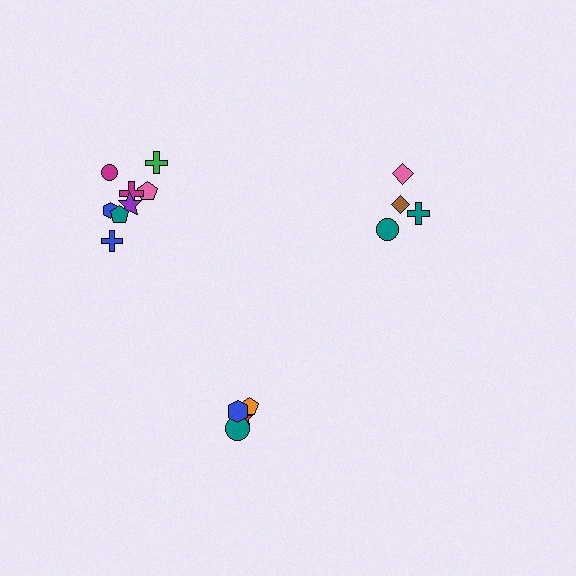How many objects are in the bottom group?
There are 4 objects.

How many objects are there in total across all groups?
There are 16 objects.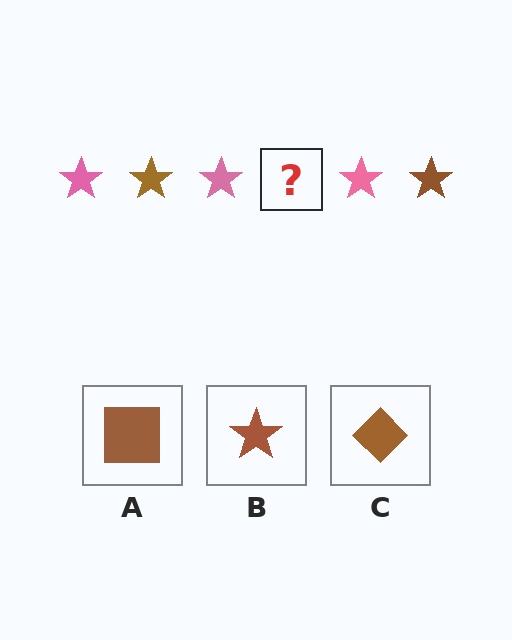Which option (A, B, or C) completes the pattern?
B.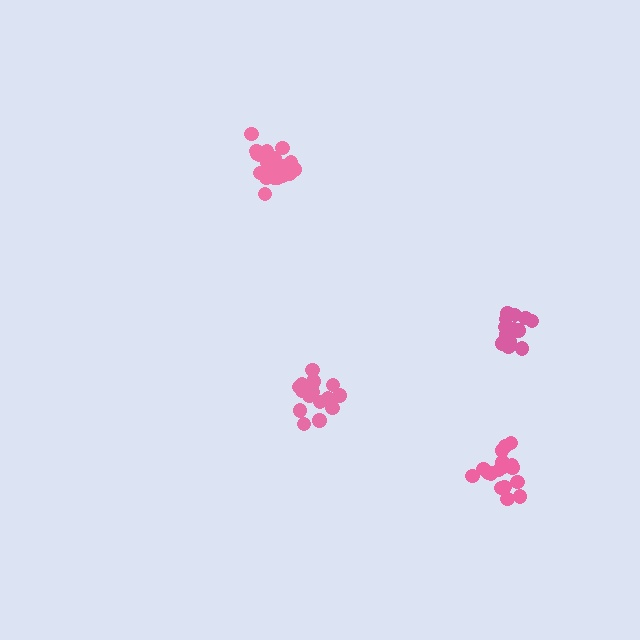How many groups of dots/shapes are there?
There are 4 groups.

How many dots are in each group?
Group 1: 18 dots, Group 2: 21 dots, Group 3: 15 dots, Group 4: 17 dots (71 total).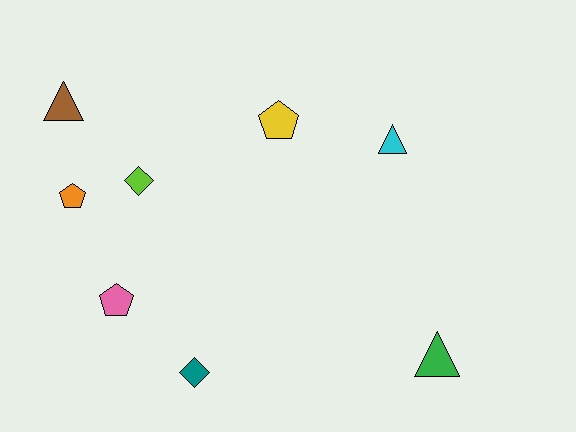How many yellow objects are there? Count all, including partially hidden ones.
There is 1 yellow object.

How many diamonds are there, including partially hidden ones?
There are 2 diamonds.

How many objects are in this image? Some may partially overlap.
There are 8 objects.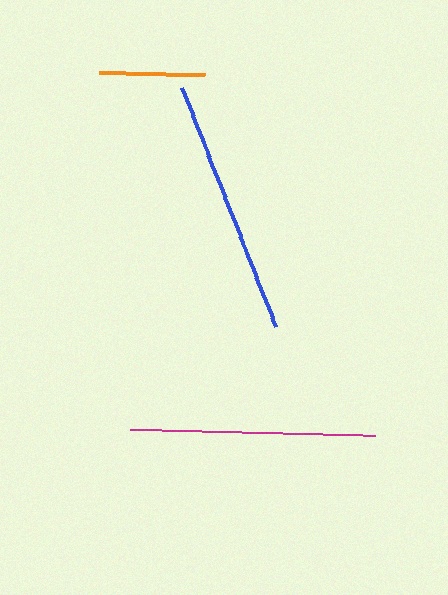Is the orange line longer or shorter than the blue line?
The blue line is longer than the orange line.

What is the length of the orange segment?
The orange segment is approximately 107 pixels long.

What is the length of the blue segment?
The blue segment is approximately 258 pixels long.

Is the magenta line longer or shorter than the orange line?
The magenta line is longer than the orange line.